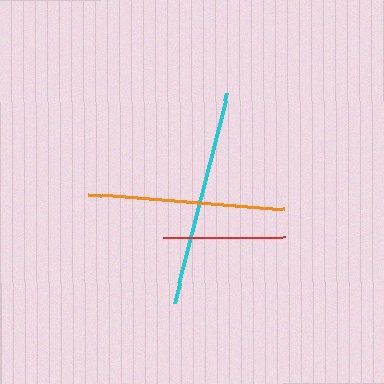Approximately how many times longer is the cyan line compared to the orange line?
The cyan line is approximately 1.1 times the length of the orange line.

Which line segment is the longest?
The cyan line is the longest at approximately 217 pixels.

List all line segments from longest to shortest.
From longest to shortest: cyan, orange, red.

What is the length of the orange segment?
The orange segment is approximately 196 pixels long.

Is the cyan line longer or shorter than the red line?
The cyan line is longer than the red line.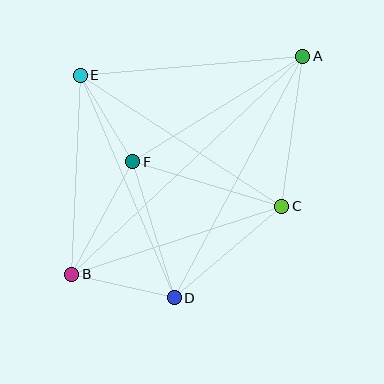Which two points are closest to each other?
Points E and F are closest to each other.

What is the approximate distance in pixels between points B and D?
The distance between B and D is approximately 105 pixels.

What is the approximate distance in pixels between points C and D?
The distance between C and D is approximately 141 pixels.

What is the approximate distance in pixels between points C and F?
The distance between C and F is approximately 155 pixels.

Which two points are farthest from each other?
Points A and B are farthest from each other.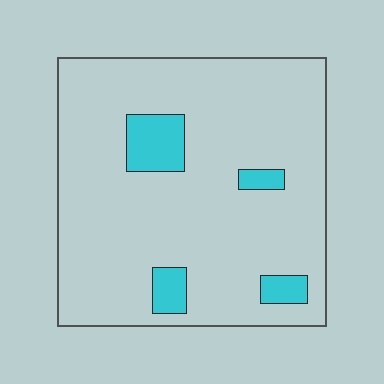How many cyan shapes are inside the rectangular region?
4.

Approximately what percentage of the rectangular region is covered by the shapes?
Approximately 10%.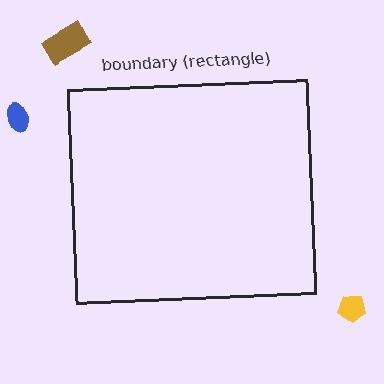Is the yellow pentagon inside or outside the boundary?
Outside.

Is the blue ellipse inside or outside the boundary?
Outside.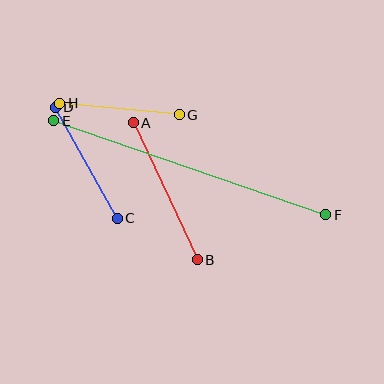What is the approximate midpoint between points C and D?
The midpoint is at approximately (86, 163) pixels.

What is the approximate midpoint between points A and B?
The midpoint is at approximately (165, 191) pixels.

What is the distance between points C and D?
The distance is approximately 127 pixels.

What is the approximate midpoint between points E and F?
The midpoint is at approximately (190, 168) pixels.